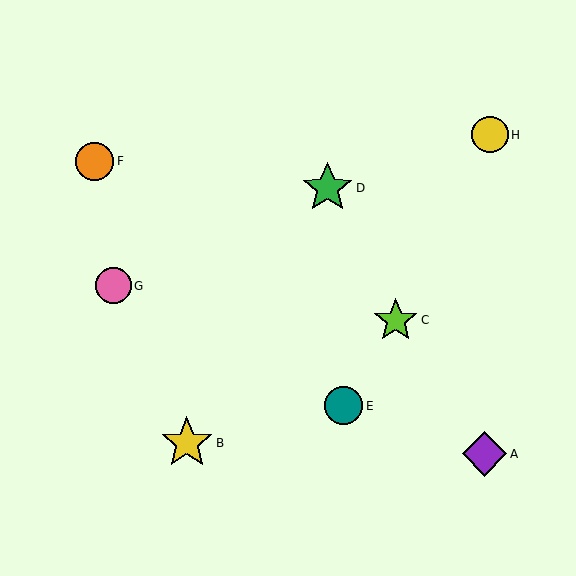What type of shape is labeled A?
Shape A is a purple diamond.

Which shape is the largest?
The yellow star (labeled B) is the largest.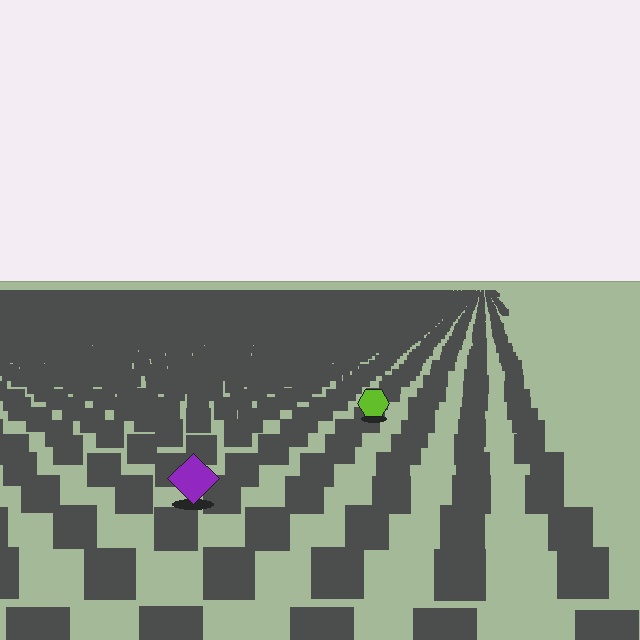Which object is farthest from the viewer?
The lime hexagon is farthest from the viewer. It appears smaller and the ground texture around it is denser.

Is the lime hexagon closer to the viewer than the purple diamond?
No. The purple diamond is closer — you can tell from the texture gradient: the ground texture is coarser near it.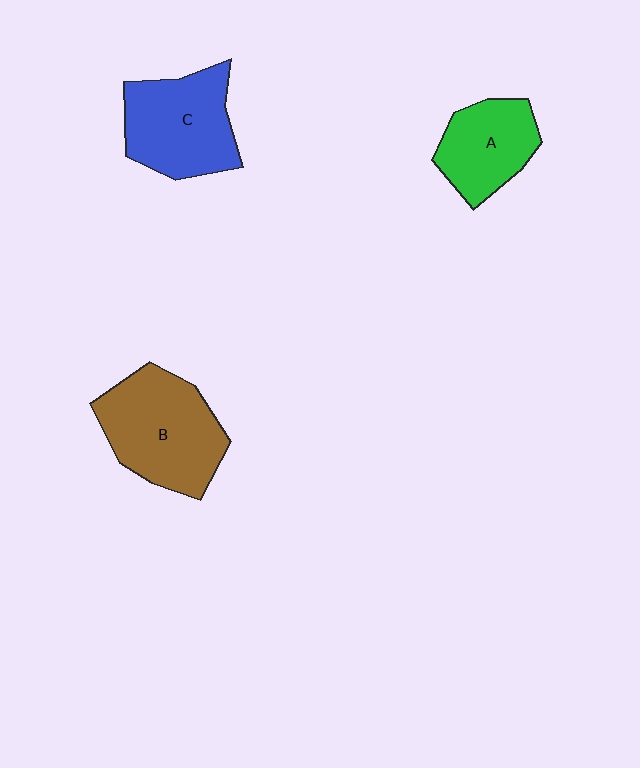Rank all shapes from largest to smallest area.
From largest to smallest: B (brown), C (blue), A (green).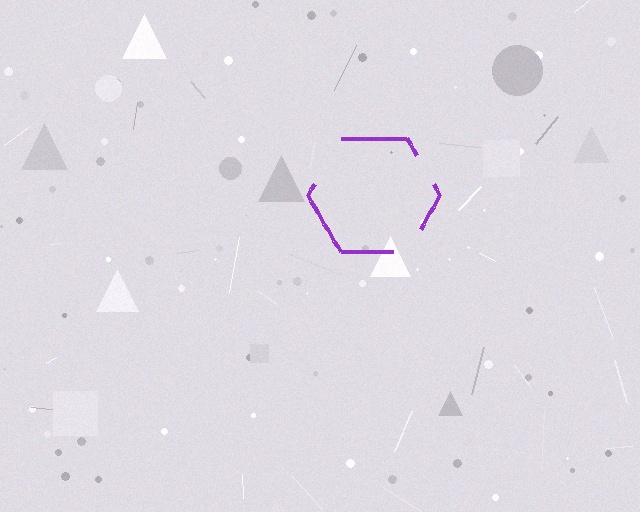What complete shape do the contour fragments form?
The contour fragments form a hexagon.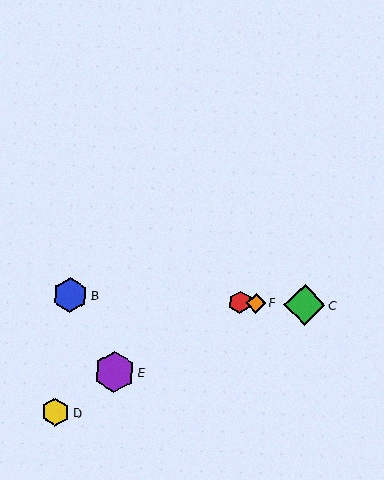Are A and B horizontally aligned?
Yes, both are at y≈302.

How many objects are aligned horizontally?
4 objects (A, B, C, F) are aligned horizontally.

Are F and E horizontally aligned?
No, F is at y≈303 and E is at y≈372.